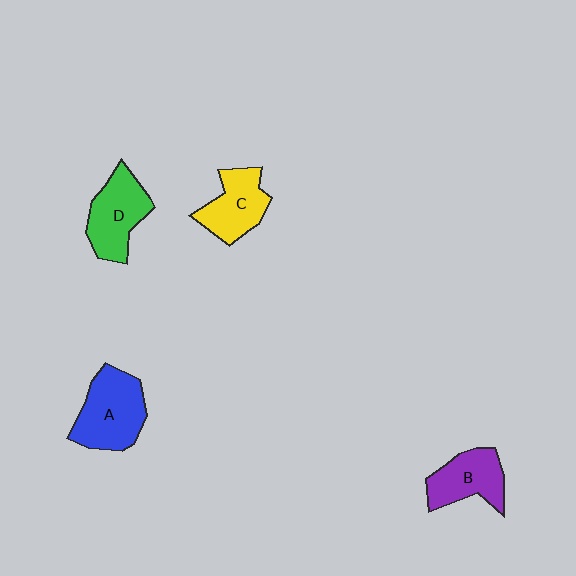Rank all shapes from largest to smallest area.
From largest to smallest: A (blue), D (green), C (yellow), B (purple).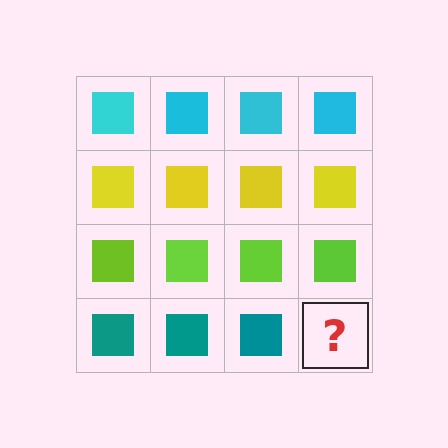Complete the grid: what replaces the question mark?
The question mark should be replaced with a teal square.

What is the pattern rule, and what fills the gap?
The rule is that each row has a consistent color. The gap should be filled with a teal square.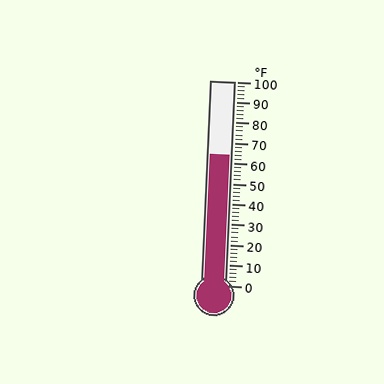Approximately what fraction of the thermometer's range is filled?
The thermometer is filled to approximately 65% of its range.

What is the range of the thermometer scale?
The thermometer scale ranges from 0°F to 100°F.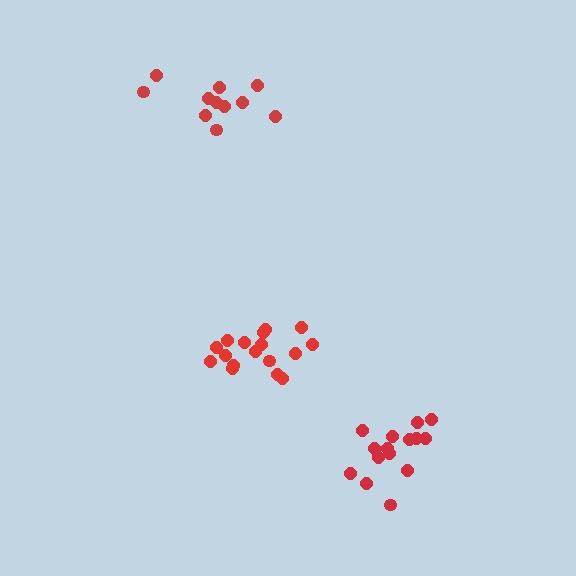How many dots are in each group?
Group 1: 17 dots, Group 2: 15 dots, Group 3: 11 dots (43 total).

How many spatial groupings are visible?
There are 3 spatial groupings.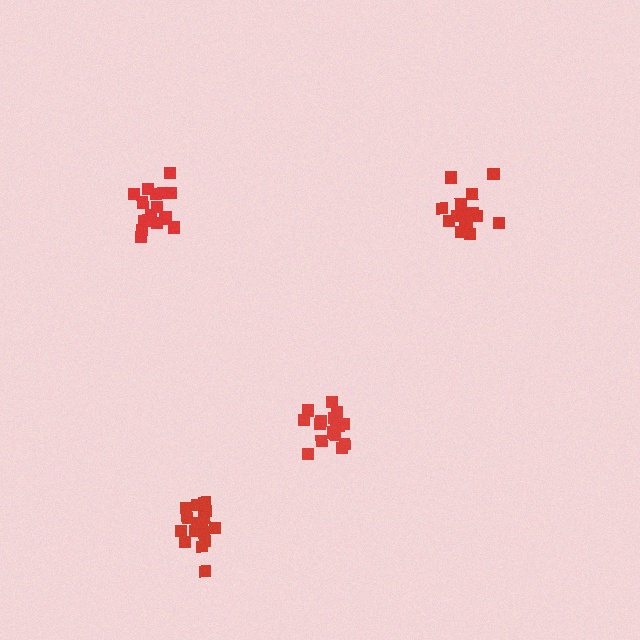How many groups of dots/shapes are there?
There are 4 groups.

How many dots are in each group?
Group 1: 18 dots, Group 2: 16 dots, Group 3: 15 dots, Group 4: 17 dots (66 total).